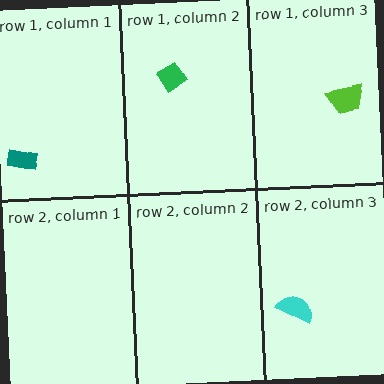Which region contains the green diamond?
The row 1, column 2 region.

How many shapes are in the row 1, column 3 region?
1.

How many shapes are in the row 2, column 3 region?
1.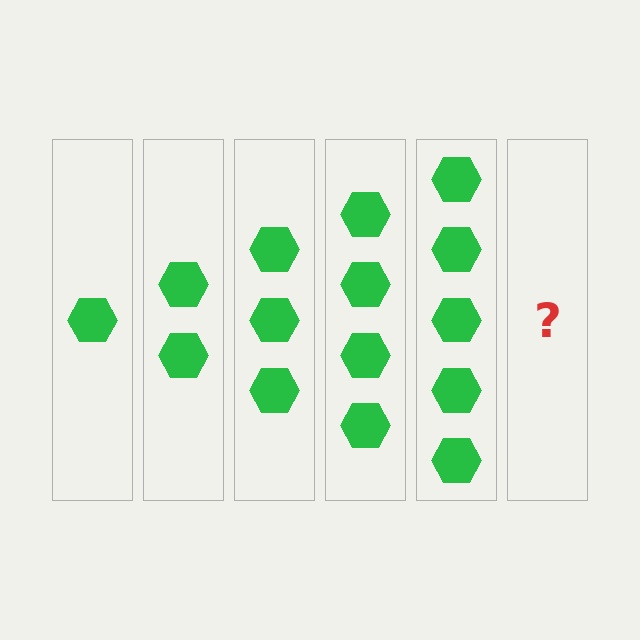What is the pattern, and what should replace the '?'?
The pattern is that each step adds one more hexagon. The '?' should be 6 hexagons.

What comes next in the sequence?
The next element should be 6 hexagons.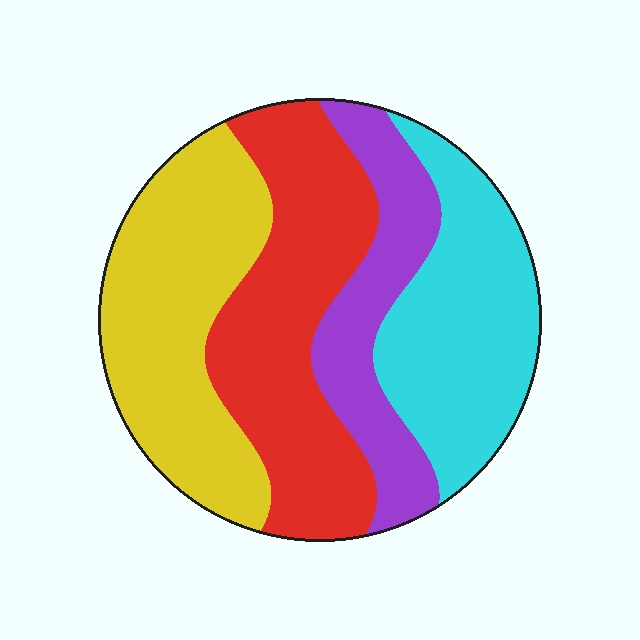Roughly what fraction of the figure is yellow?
Yellow takes up about one quarter (1/4) of the figure.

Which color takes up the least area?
Purple, at roughly 15%.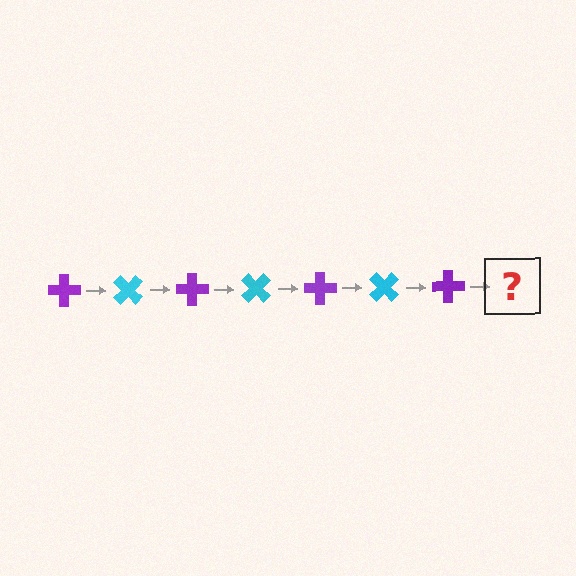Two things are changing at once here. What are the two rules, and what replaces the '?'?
The two rules are that it rotates 45 degrees each step and the color cycles through purple and cyan. The '?' should be a cyan cross, rotated 315 degrees from the start.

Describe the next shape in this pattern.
It should be a cyan cross, rotated 315 degrees from the start.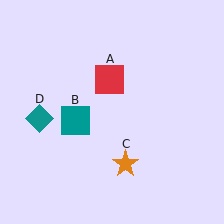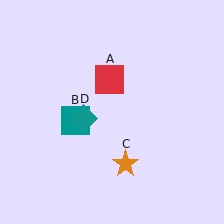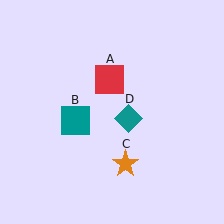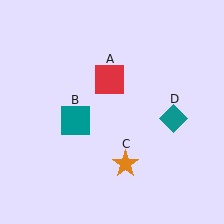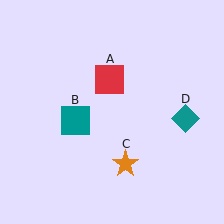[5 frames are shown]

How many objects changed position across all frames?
1 object changed position: teal diamond (object D).